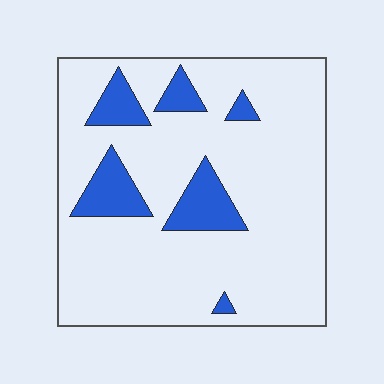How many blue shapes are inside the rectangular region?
6.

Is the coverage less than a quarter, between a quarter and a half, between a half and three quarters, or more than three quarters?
Less than a quarter.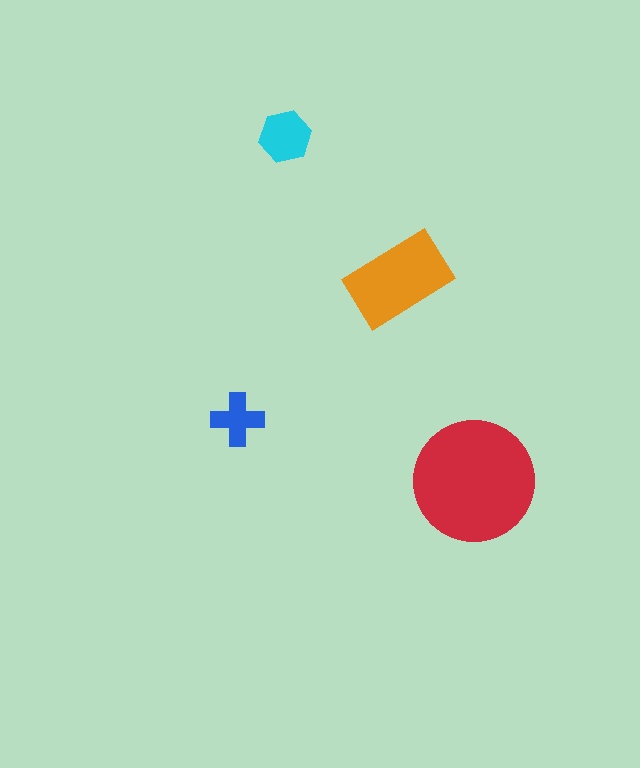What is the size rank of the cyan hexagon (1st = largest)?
3rd.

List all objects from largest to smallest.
The red circle, the orange rectangle, the cyan hexagon, the blue cross.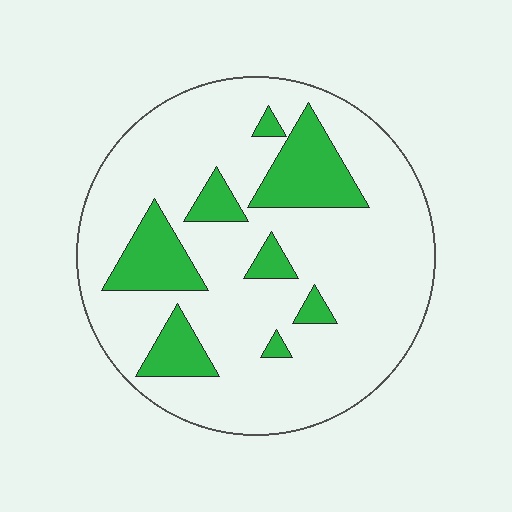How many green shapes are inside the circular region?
8.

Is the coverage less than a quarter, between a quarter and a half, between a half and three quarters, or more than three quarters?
Less than a quarter.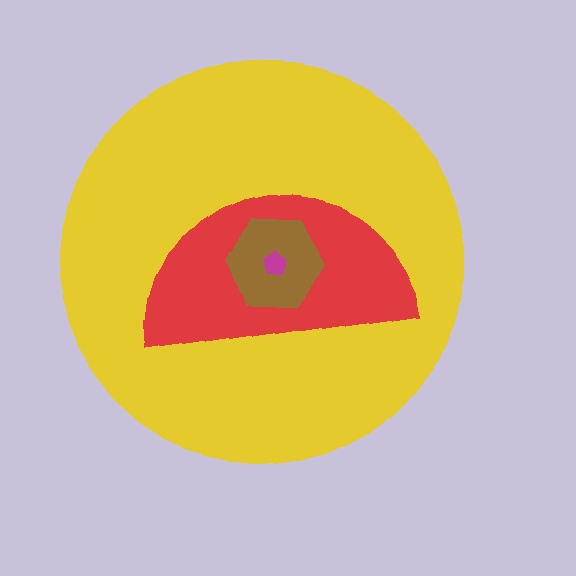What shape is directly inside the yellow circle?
The red semicircle.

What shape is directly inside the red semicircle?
The brown hexagon.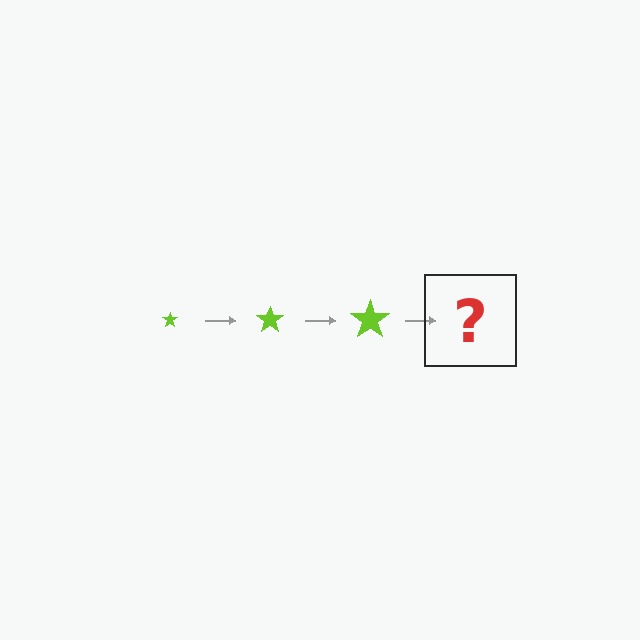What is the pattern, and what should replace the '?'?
The pattern is that the star gets progressively larger each step. The '?' should be a lime star, larger than the previous one.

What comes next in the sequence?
The next element should be a lime star, larger than the previous one.